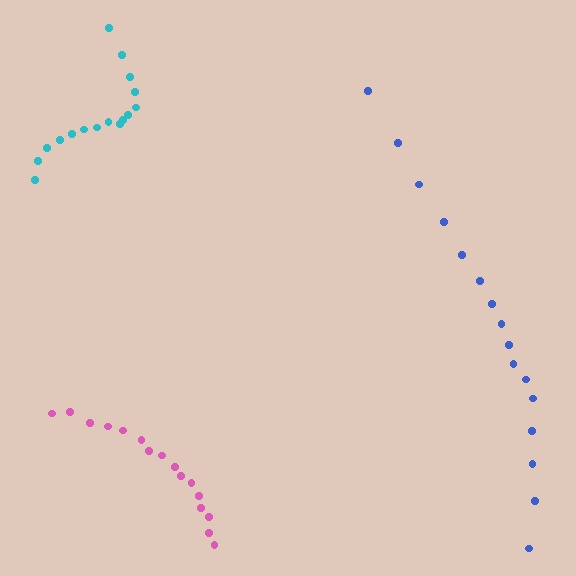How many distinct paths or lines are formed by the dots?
There are 3 distinct paths.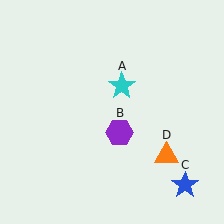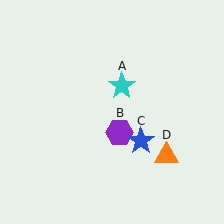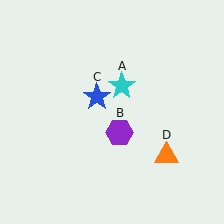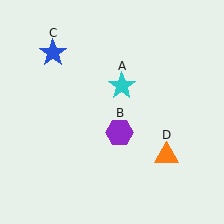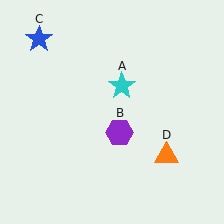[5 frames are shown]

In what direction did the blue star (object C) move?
The blue star (object C) moved up and to the left.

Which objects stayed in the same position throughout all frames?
Cyan star (object A) and purple hexagon (object B) and orange triangle (object D) remained stationary.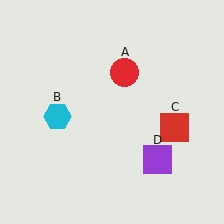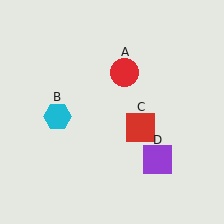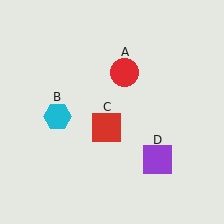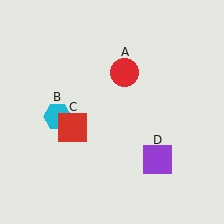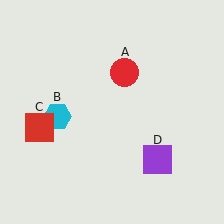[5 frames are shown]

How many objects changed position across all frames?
1 object changed position: red square (object C).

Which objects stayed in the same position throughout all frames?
Red circle (object A) and cyan hexagon (object B) and purple square (object D) remained stationary.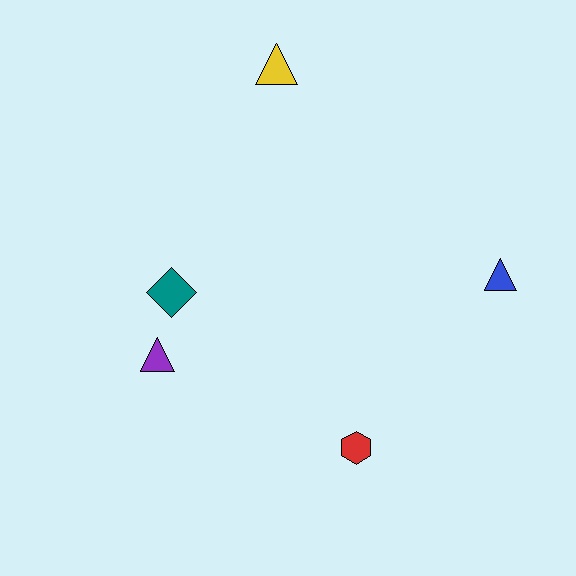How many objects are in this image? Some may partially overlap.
There are 5 objects.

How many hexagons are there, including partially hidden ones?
There is 1 hexagon.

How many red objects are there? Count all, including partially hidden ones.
There is 1 red object.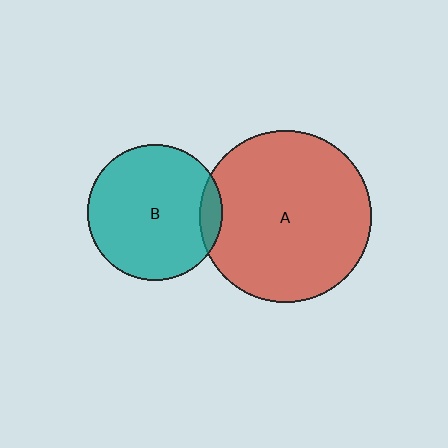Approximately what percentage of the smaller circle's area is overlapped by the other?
Approximately 10%.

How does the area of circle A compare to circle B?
Approximately 1.6 times.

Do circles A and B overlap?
Yes.